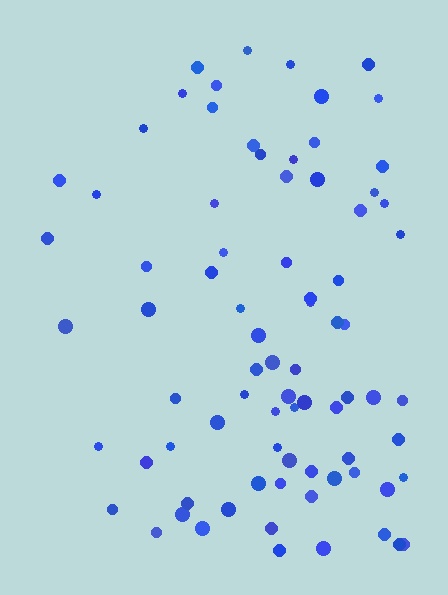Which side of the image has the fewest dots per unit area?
The left.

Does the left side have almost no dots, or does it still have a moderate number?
Still a moderate number, just noticeably fewer than the right.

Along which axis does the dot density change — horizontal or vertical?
Horizontal.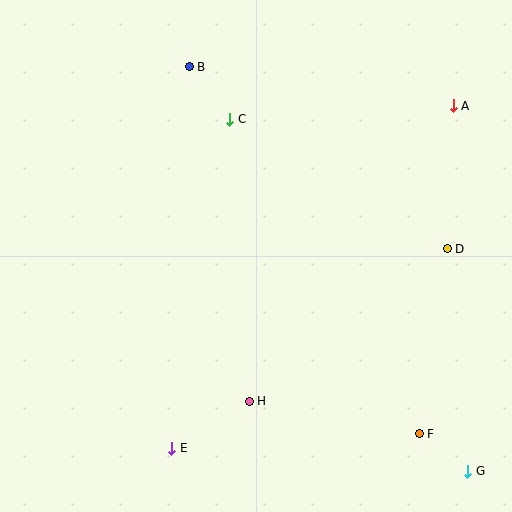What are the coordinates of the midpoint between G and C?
The midpoint between G and C is at (349, 295).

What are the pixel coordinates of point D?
Point D is at (447, 249).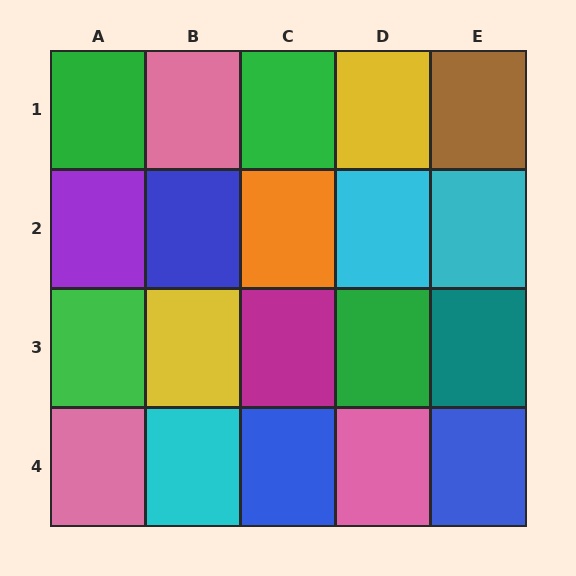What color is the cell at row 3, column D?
Green.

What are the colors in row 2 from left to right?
Purple, blue, orange, cyan, cyan.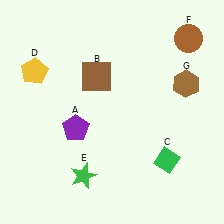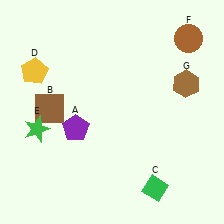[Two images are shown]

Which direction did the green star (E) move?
The green star (E) moved left.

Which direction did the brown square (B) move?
The brown square (B) moved left.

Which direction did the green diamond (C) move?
The green diamond (C) moved down.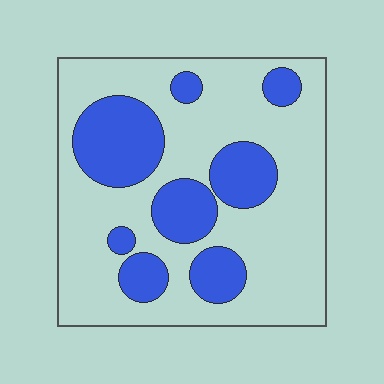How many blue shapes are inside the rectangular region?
8.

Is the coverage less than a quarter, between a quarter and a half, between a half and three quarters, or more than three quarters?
Between a quarter and a half.